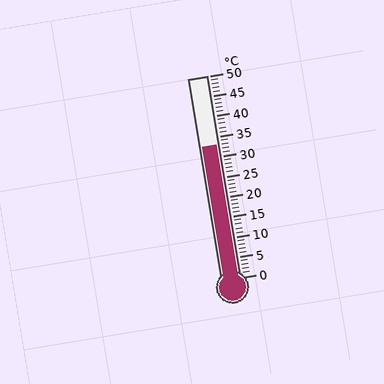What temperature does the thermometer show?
The thermometer shows approximately 33°C.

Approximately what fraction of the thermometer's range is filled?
The thermometer is filled to approximately 65% of its range.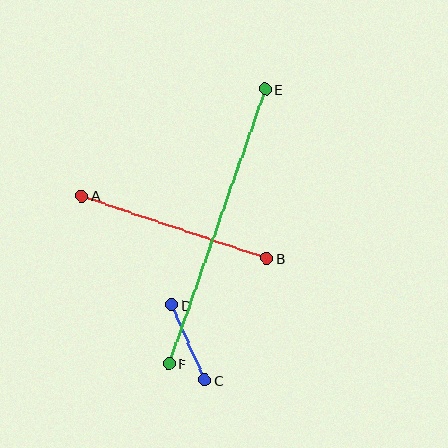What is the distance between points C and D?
The distance is approximately 82 pixels.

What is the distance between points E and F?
The distance is approximately 291 pixels.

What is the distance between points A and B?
The distance is approximately 195 pixels.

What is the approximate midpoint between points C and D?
The midpoint is at approximately (188, 343) pixels.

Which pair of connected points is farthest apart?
Points E and F are farthest apart.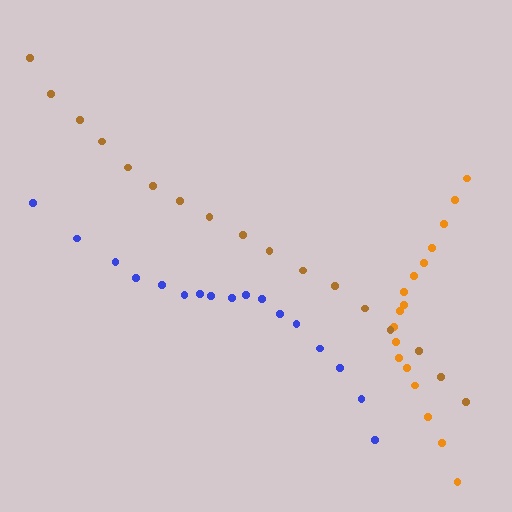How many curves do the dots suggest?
There are 3 distinct paths.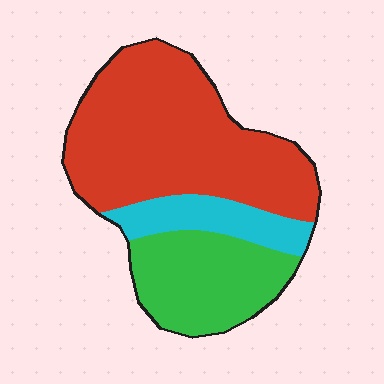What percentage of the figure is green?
Green covers roughly 25% of the figure.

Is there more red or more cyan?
Red.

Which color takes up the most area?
Red, at roughly 60%.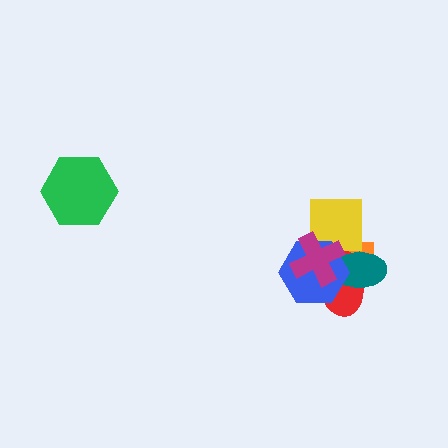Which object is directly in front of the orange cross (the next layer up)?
The red ellipse is directly in front of the orange cross.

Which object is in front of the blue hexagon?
The magenta cross is in front of the blue hexagon.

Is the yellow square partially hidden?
Yes, it is partially covered by another shape.